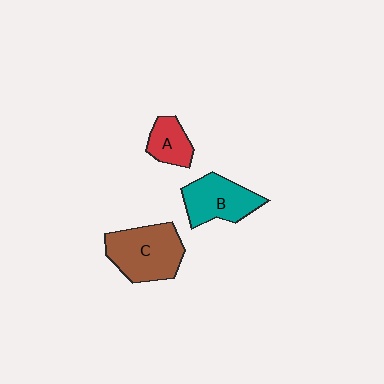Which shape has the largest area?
Shape C (brown).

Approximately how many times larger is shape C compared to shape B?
Approximately 1.3 times.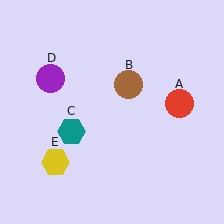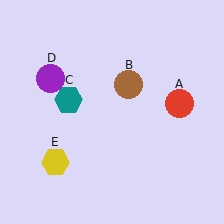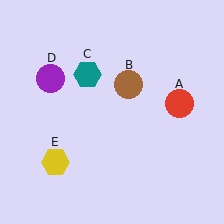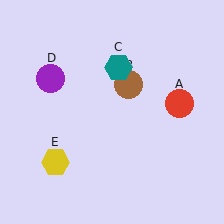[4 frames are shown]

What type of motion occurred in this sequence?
The teal hexagon (object C) rotated clockwise around the center of the scene.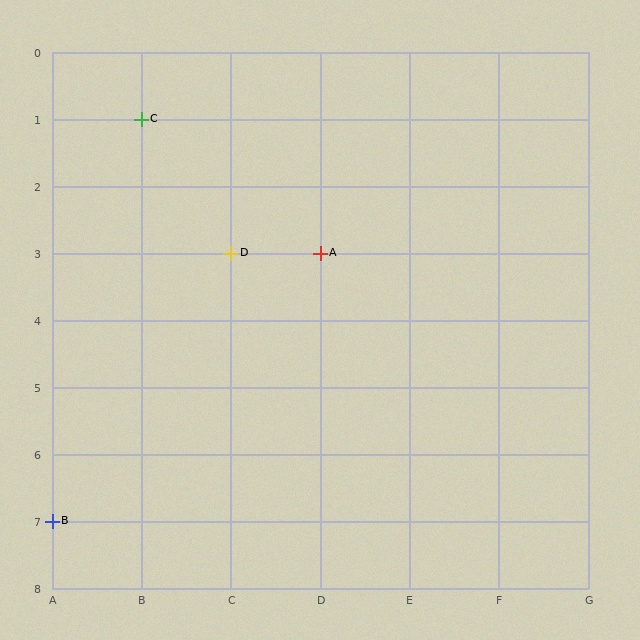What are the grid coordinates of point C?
Point C is at grid coordinates (B, 1).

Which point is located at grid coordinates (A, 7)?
Point B is at (A, 7).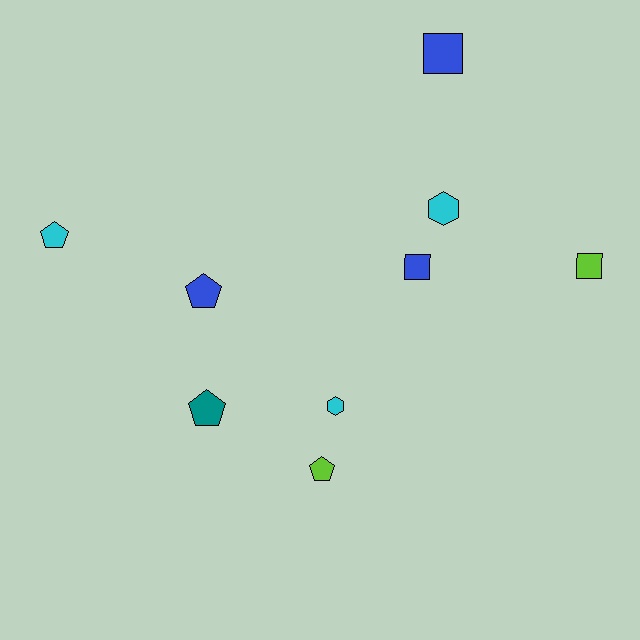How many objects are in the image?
There are 9 objects.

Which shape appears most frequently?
Pentagon, with 4 objects.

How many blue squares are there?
There are 2 blue squares.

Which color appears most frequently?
Blue, with 3 objects.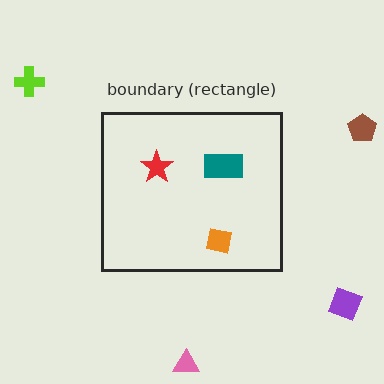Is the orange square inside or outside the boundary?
Inside.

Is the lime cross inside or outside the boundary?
Outside.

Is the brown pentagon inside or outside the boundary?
Outside.